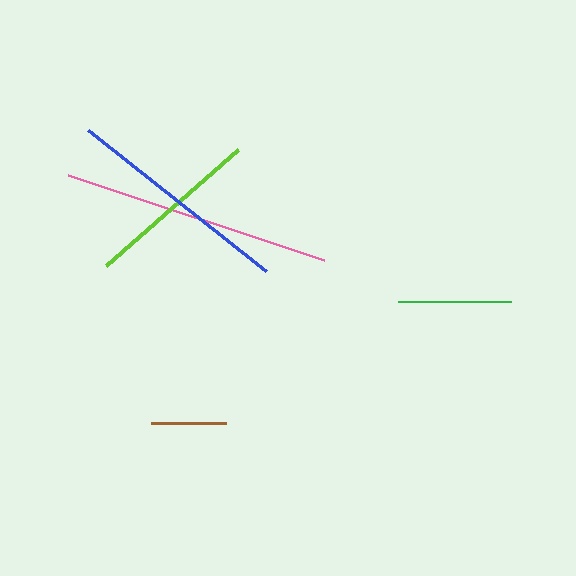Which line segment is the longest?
The pink line is the longest at approximately 269 pixels.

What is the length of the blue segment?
The blue segment is approximately 227 pixels long.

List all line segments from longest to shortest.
From longest to shortest: pink, blue, lime, green, brown.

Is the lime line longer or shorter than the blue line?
The blue line is longer than the lime line.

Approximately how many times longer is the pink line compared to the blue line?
The pink line is approximately 1.2 times the length of the blue line.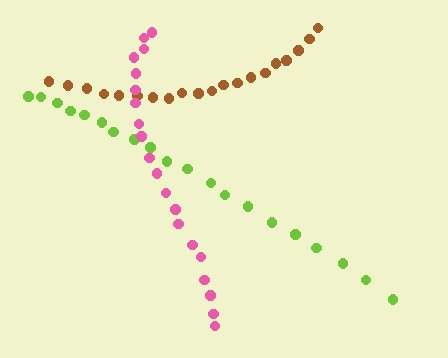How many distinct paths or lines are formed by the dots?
There are 3 distinct paths.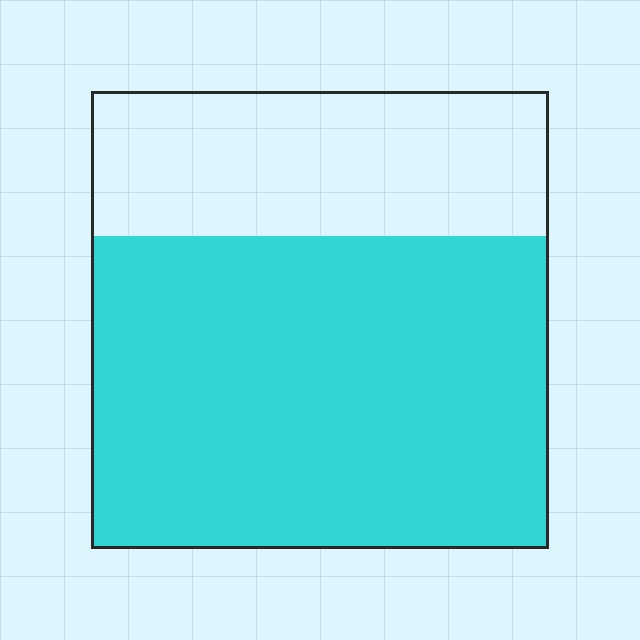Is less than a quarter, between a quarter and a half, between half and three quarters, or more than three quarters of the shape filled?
Between half and three quarters.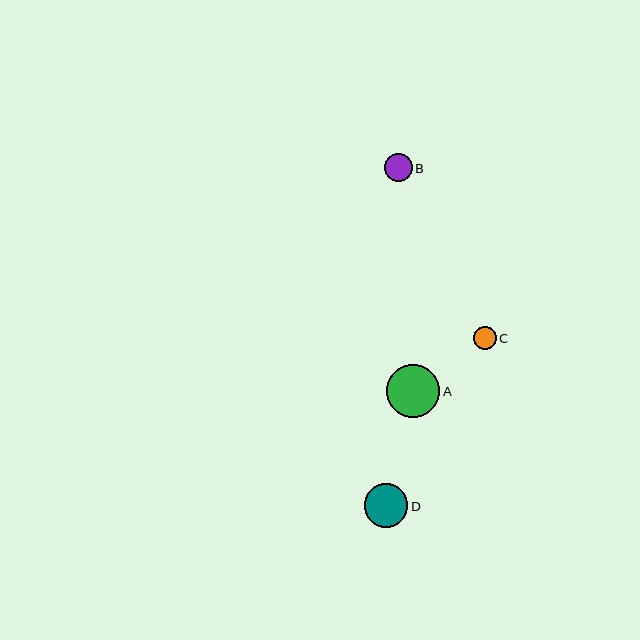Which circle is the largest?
Circle A is the largest with a size of approximately 54 pixels.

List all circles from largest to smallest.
From largest to smallest: A, D, B, C.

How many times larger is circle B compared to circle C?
Circle B is approximately 1.2 times the size of circle C.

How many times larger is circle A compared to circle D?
Circle A is approximately 1.2 times the size of circle D.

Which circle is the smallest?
Circle C is the smallest with a size of approximately 23 pixels.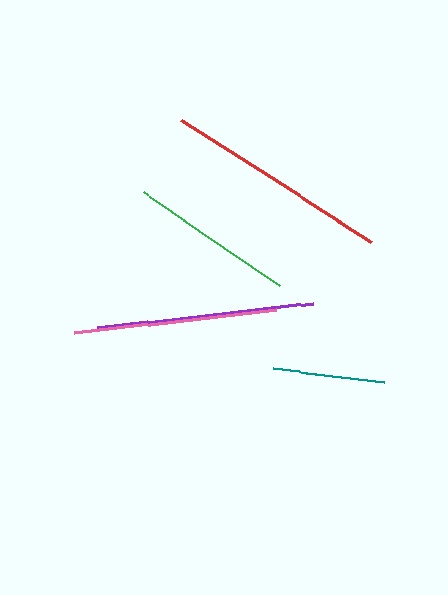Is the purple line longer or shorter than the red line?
The red line is longer than the purple line.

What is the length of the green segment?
The green segment is approximately 166 pixels long.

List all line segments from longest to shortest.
From longest to shortest: red, purple, pink, green, teal.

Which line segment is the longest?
The red line is the longest at approximately 226 pixels.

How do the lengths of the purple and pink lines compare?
The purple and pink lines are approximately the same length.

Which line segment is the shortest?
The teal line is the shortest at approximately 113 pixels.